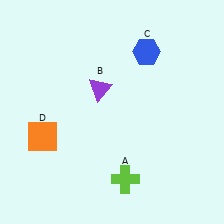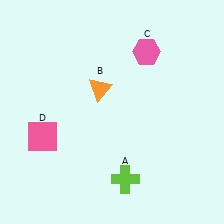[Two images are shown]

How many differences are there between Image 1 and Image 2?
There are 3 differences between the two images.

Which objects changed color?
B changed from purple to orange. C changed from blue to pink. D changed from orange to pink.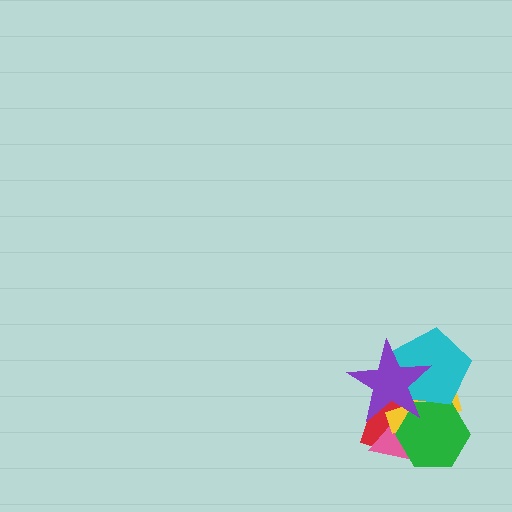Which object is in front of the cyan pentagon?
The purple star is in front of the cyan pentagon.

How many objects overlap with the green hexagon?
5 objects overlap with the green hexagon.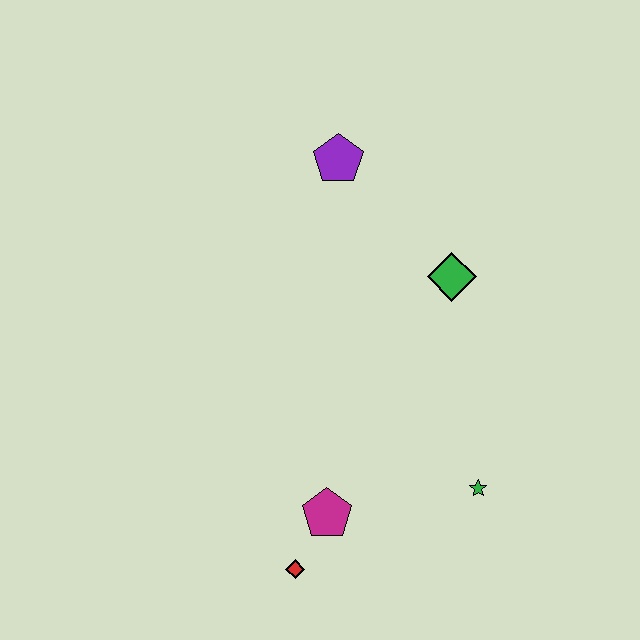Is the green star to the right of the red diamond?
Yes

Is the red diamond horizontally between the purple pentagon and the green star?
No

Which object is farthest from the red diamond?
The purple pentagon is farthest from the red diamond.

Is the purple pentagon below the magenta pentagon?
No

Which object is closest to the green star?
The magenta pentagon is closest to the green star.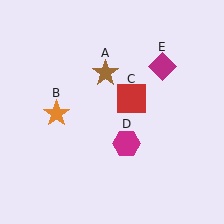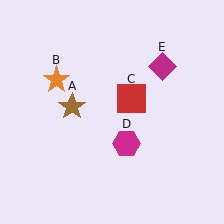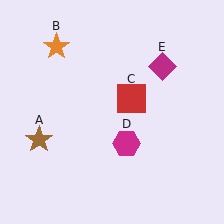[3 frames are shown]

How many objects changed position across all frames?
2 objects changed position: brown star (object A), orange star (object B).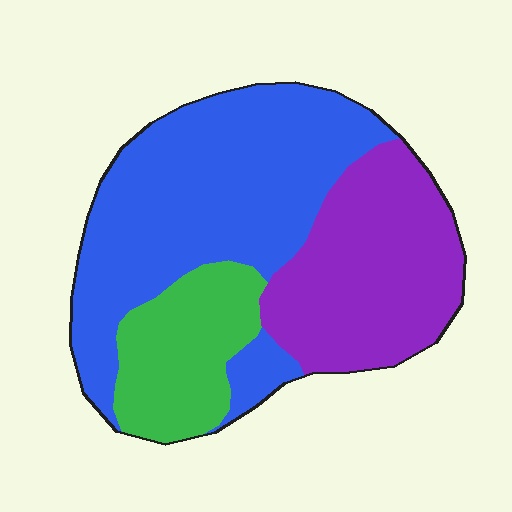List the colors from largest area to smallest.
From largest to smallest: blue, purple, green.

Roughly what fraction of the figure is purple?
Purple covers around 30% of the figure.